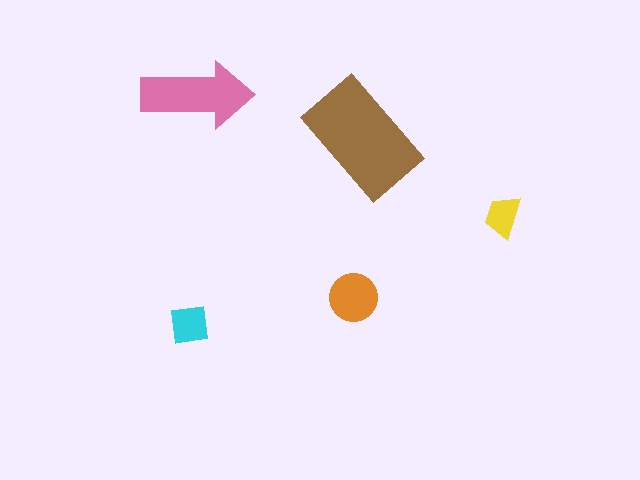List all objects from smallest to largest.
The yellow trapezoid, the cyan square, the orange circle, the pink arrow, the brown rectangle.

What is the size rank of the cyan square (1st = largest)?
4th.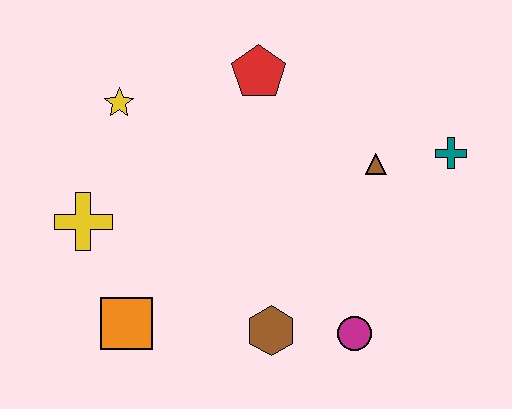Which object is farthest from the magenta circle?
The yellow star is farthest from the magenta circle.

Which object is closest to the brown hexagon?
The magenta circle is closest to the brown hexagon.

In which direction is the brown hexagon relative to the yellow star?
The brown hexagon is below the yellow star.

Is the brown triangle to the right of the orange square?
Yes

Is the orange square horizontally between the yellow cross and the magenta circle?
Yes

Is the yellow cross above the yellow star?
No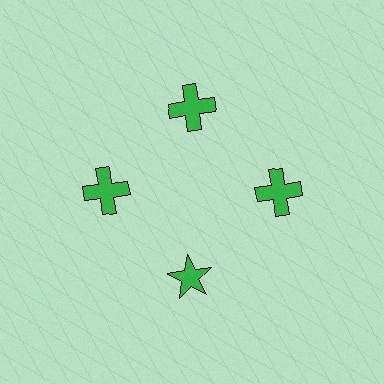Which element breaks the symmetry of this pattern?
The green star at roughly the 6 o'clock position breaks the symmetry. All other shapes are green crosses.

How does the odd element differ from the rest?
It has a different shape: star instead of cross.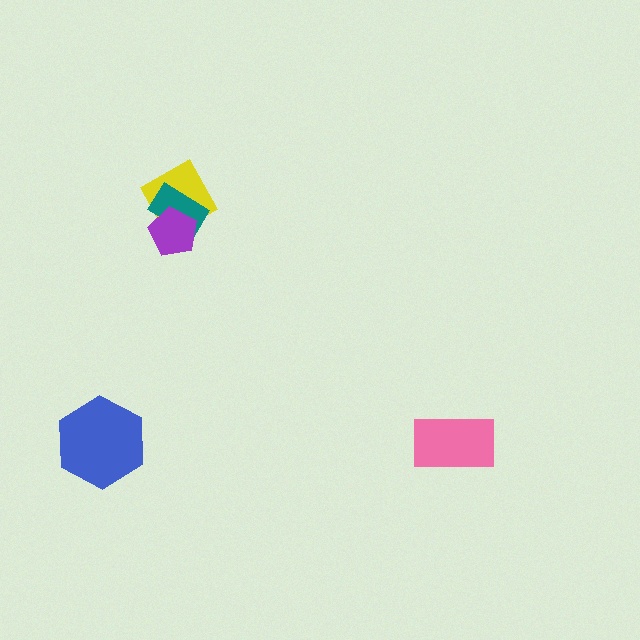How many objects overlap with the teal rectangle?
2 objects overlap with the teal rectangle.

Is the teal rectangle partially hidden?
Yes, it is partially covered by another shape.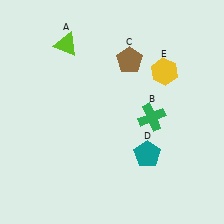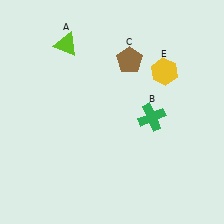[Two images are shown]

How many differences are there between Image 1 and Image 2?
There is 1 difference between the two images.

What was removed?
The teal pentagon (D) was removed in Image 2.